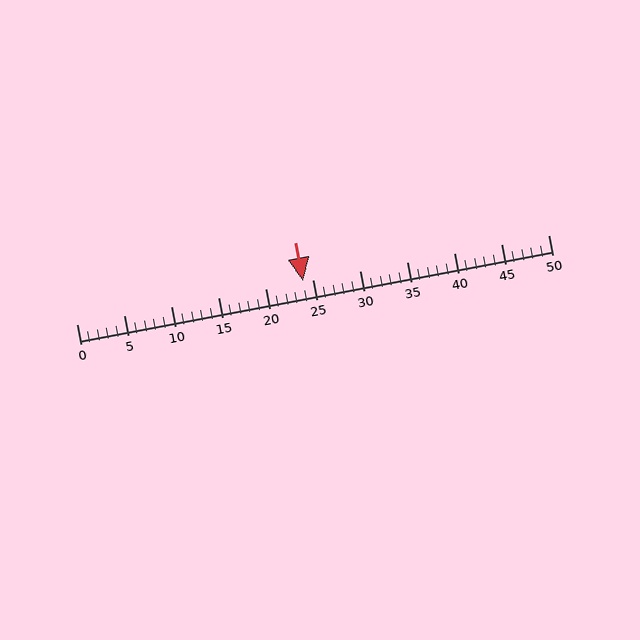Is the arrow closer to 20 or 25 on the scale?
The arrow is closer to 25.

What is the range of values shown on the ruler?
The ruler shows values from 0 to 50.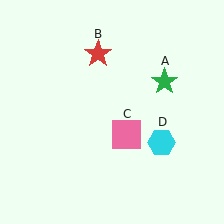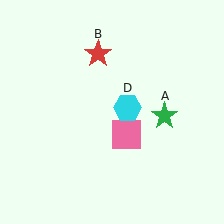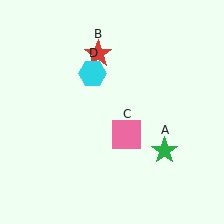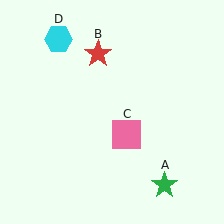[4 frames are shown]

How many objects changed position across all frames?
2 objects changed position: green star (object A), cyan hexagon (object D).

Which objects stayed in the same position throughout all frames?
Red star (object B) and pink square (object C) remained stationary.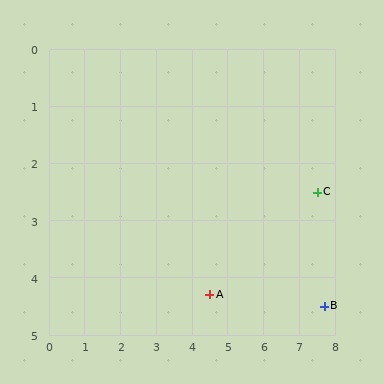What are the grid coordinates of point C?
Point C is at approximately (7.5, 2.5).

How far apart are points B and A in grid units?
Points B and A are about 3.2 grid units apart.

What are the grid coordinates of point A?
Point A is at approximately (4.5, 4.3).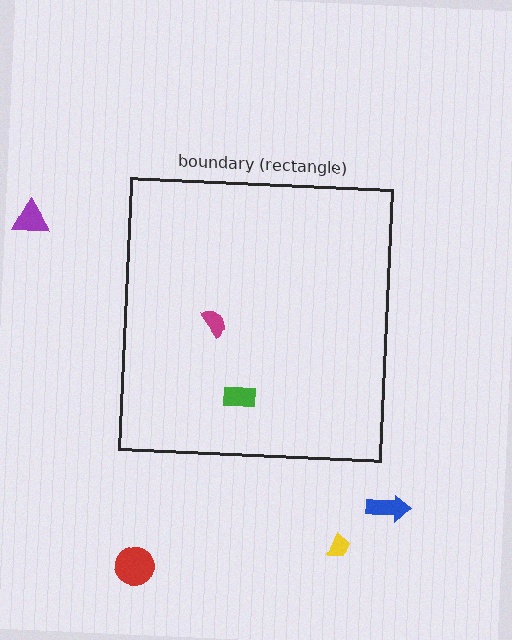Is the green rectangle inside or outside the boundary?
Inside.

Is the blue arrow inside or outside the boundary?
Outside.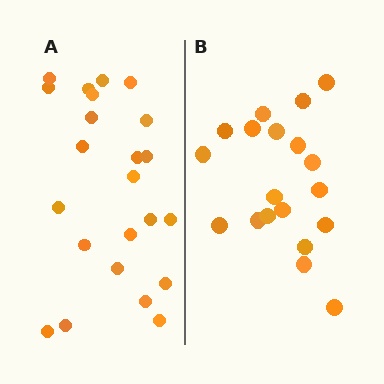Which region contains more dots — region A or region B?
Region A (the left region) has more dots.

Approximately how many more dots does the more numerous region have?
Region A has about 4 more dots than region B.